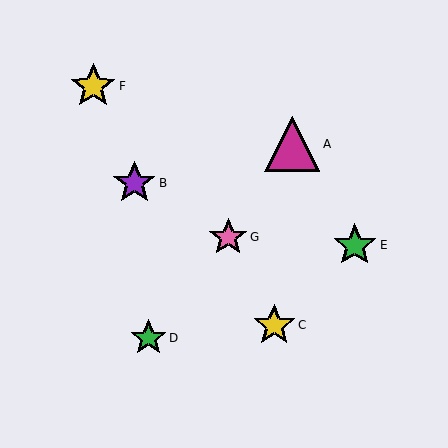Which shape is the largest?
The magenta triangle (labeled A) is the largest.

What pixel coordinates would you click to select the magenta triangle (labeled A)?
Click at (292, 144) to select the magenta triangle A.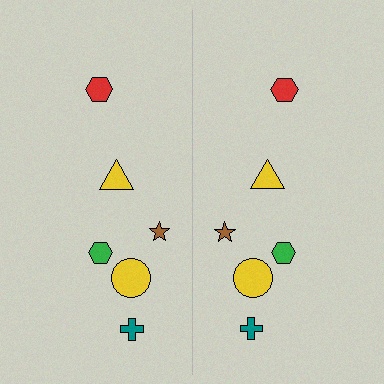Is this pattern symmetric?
Yes, this pattern has bilateral (reflection) symmetry.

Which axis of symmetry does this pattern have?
The pattern has a vertical axis of symmetry running through the center of the image.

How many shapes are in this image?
There are 12 shapes in this image.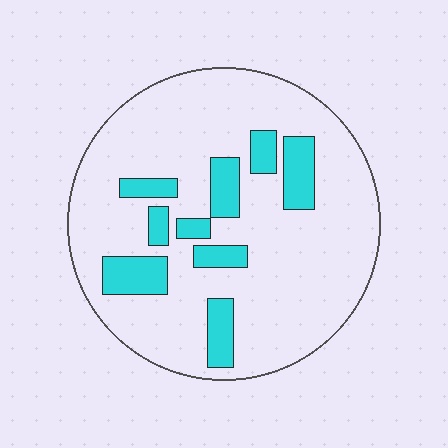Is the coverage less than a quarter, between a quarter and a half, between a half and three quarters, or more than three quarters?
Less than a quarter.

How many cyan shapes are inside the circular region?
9.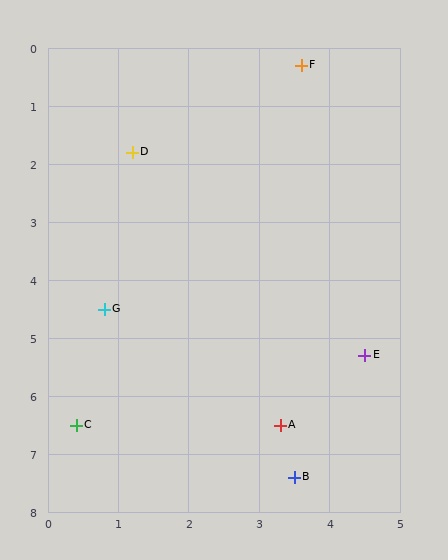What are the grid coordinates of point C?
Point C is at approximately (0.4, 6.5).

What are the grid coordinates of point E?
Point E is at approximately (4.5, 5.3).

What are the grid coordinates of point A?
Point A is at approximately (3.3, 6.5).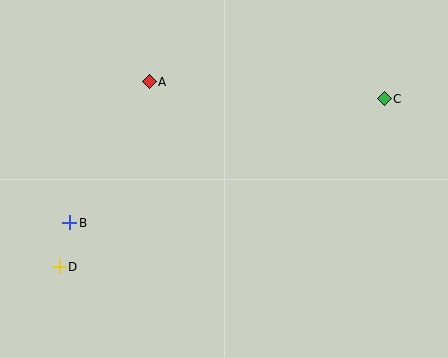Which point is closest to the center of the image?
Point A at (149, 82) is closest to the center.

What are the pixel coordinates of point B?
Point B is at (70, 223).